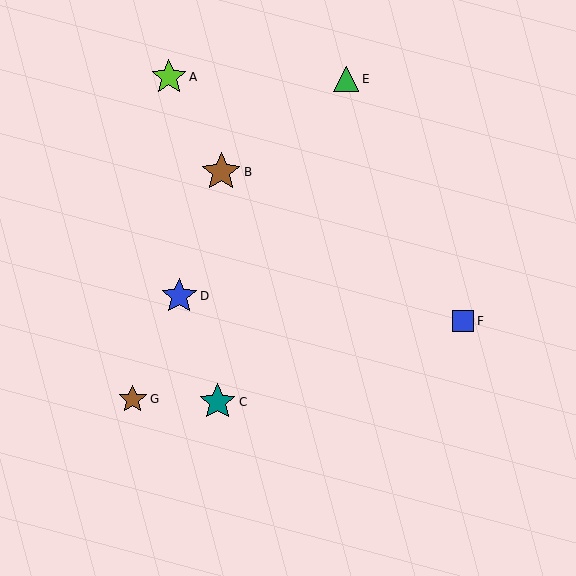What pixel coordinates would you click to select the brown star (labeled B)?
Click at (221, 172) to select the brown star B.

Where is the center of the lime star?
The center of the lime star is at (169, 77).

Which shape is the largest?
The brown star (labeled B) is the largest.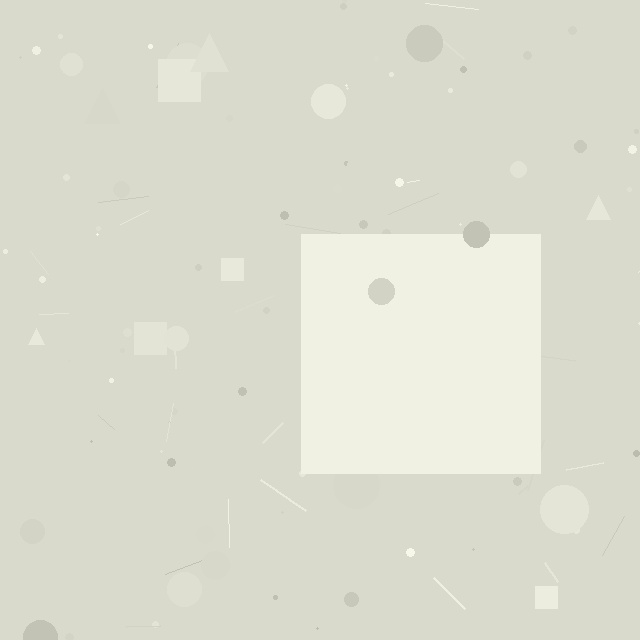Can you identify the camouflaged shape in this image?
The camouflaged shape is a square.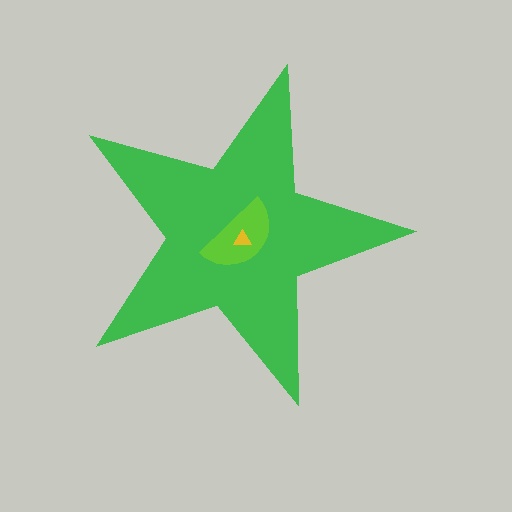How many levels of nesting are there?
3.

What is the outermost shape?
The green star.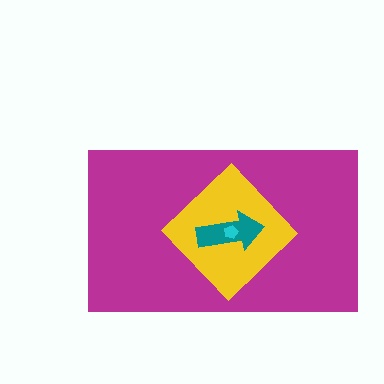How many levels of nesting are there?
4.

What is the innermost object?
The cyan pentagon.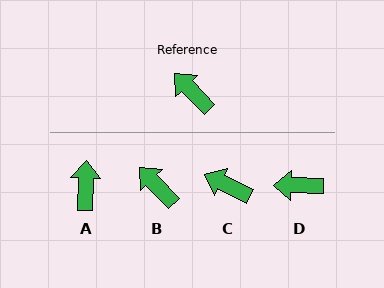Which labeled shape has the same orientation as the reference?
B.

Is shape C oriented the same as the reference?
No, it is off by about 20 degrees.